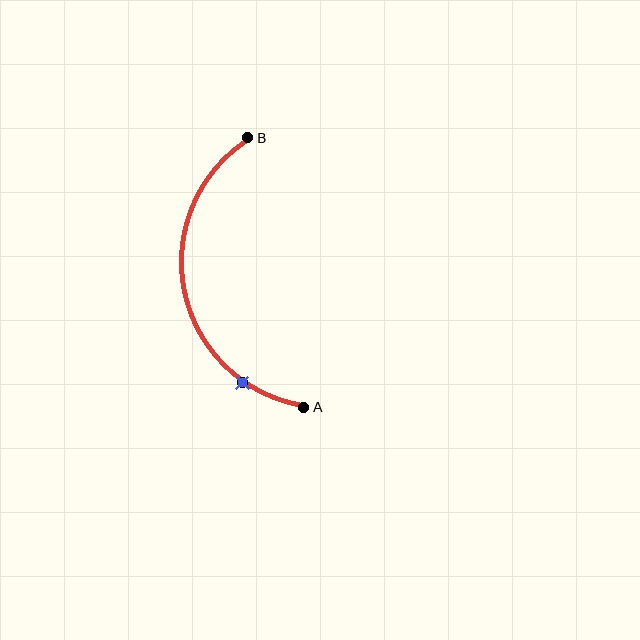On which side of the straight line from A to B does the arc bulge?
The arc bulges to the left of the straight line connecting A and B.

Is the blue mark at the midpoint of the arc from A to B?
No. The blue mark lies on the arc but is closer to endpoint A. The arc midpoint would be at the point on the curve equidistant along the arc from both A and B.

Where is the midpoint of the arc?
The arc midpoint is the point on the curve farthest from the straight line joining A and B. It sits to the left of that line.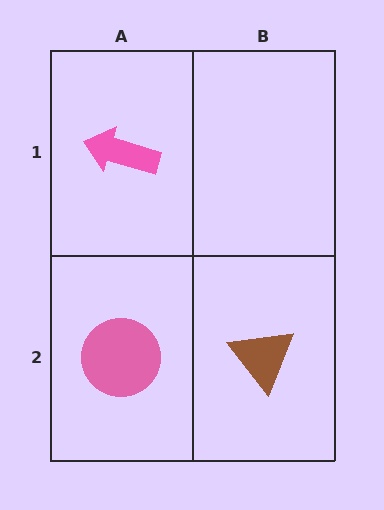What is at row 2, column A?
A pink circle.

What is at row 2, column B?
A brown triangle.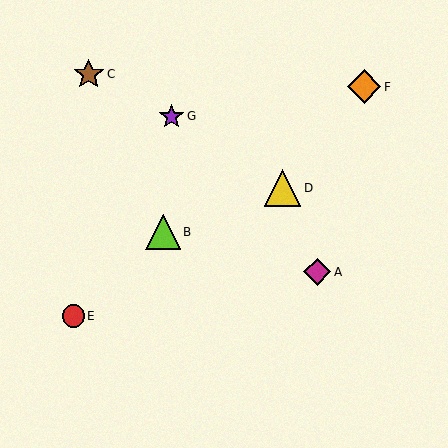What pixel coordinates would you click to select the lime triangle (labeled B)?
Click at (163, 232) to select the lime triangle B.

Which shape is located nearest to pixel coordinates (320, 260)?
The magenta diamond (labeled A) at (317, 272) is nearest to that location.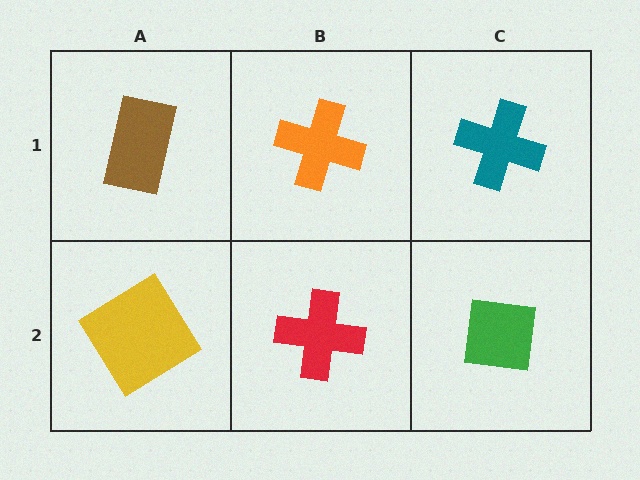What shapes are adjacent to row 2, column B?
An orange cross (row 1, column B), a yellow diamond (row 2, column A), a green square (row 2, column C).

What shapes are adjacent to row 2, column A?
A brown rectangle (row 1, column A), a red cross (row 2, column B).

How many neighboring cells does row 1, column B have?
3.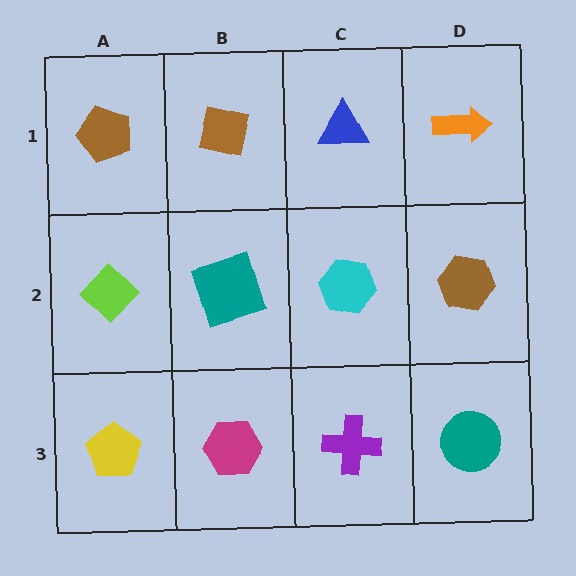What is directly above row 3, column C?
A cyan hexagon.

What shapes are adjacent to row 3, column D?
A brown hexagon (row 2, column D), a purple cross (row 3, column C).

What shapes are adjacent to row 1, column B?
A teal square (row 2, column B), a brown pentagon (row 1, column A), a blue triangle (row 1, column C).